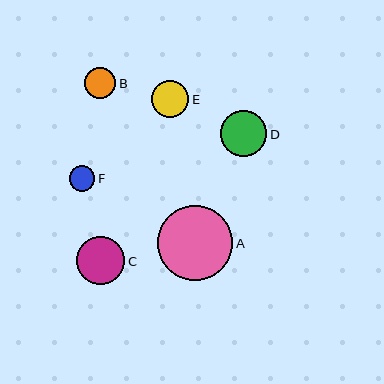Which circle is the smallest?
Circle F is the smallest with a size of approximately 25 pixels.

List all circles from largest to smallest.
From largest to smallest: A, C, D, E, B, F.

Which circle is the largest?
Circle A is the largest with a size of approximately 75 pixels.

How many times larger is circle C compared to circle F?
Circle C is approximately 1.9 times the size of circle F.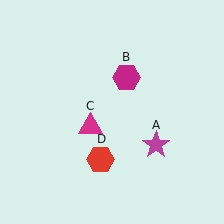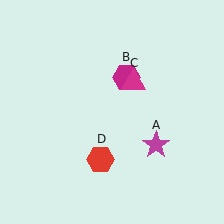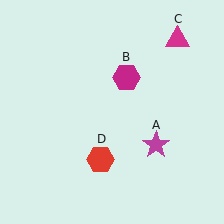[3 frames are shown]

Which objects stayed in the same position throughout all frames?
Magenta star (object A) and magenta hexagon (object B) and red hexagon (object D) remained stationary.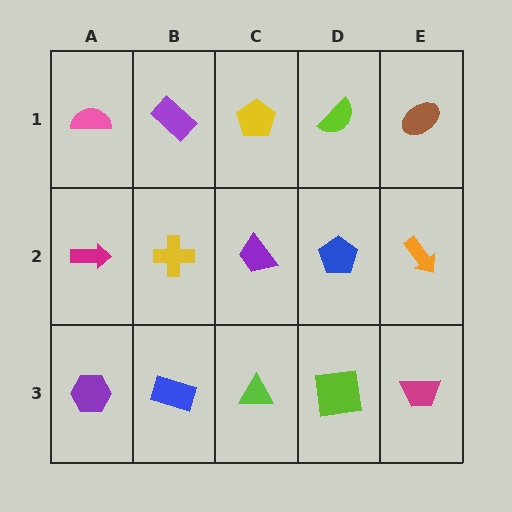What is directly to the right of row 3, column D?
A magenta trapezoid.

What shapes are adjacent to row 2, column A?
A pink semicircle (row 1, column A), a purple hexagon (row 3, column A), a yellow cross (row 2, column B).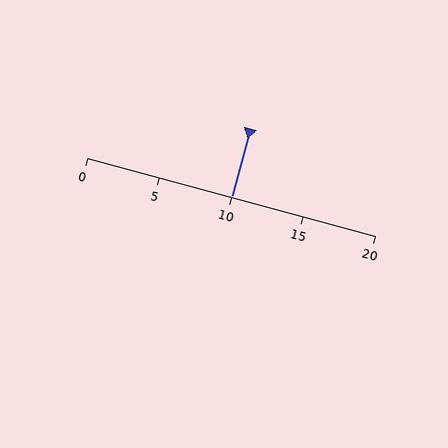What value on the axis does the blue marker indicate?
The marker indicates approximately 10.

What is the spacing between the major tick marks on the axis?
The major ticks are spaced 5 apart.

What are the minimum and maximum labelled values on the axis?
The axis runs from 0 to 20.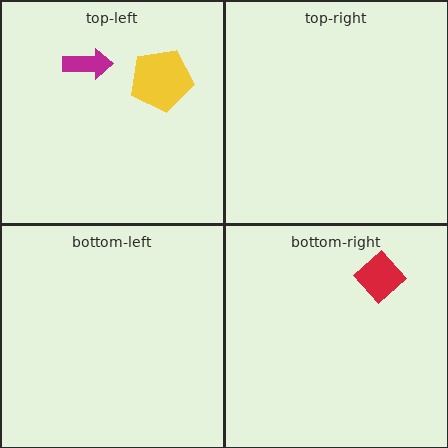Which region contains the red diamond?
The bottom-right region.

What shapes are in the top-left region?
The yellow pentagon, the magenta arrow.